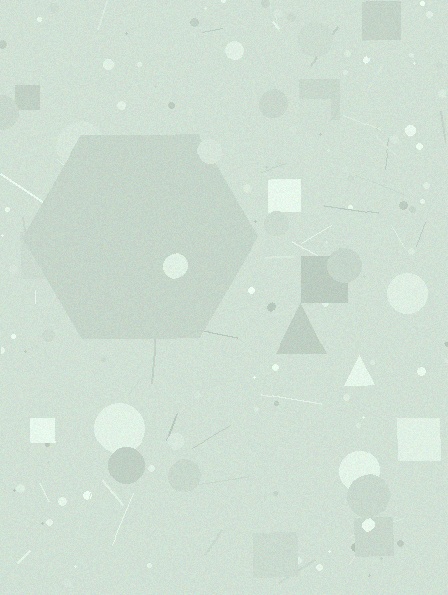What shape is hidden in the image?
A hexagon is hidden in the image.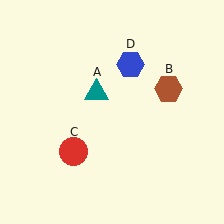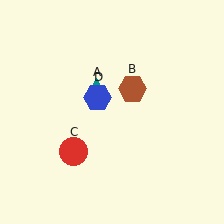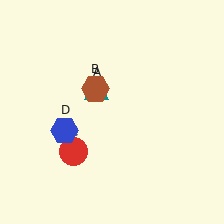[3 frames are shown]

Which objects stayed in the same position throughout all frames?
Teal triangle (object A) and red circle (object C) remained stationary.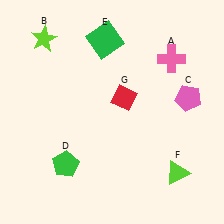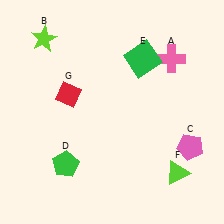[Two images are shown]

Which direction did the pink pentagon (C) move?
The pink pentagon (C) moved down.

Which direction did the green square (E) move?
The green square (E) moved right.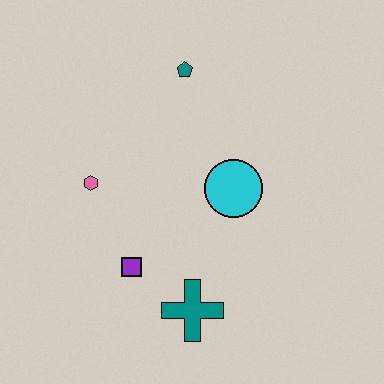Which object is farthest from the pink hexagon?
The teal cross is farthest from the pink hexagon.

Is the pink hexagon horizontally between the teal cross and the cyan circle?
No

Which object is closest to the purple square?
The teal cross is closest to the purple square.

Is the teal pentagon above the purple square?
Yes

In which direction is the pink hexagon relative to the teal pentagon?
The pink hexagon is below the teal pentagon.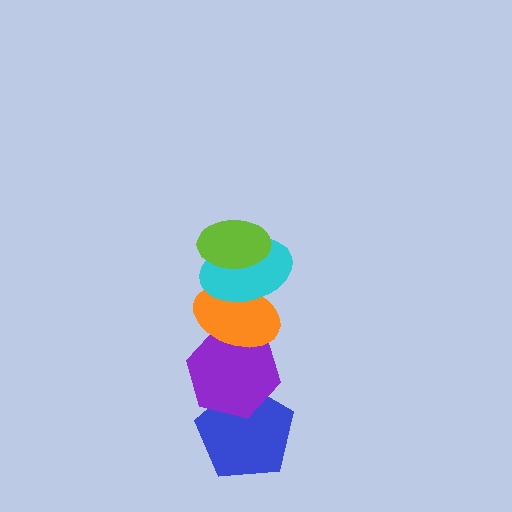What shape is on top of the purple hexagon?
The orange ellipse is on top of the purple hexagon.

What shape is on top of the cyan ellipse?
The lime ellipse is on top of the cyan ellipse.